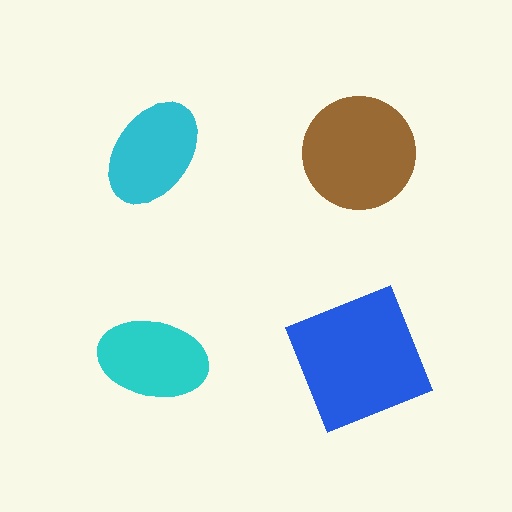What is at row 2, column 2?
A blue square.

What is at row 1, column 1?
A cyan ellipse.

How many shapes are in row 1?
2 shapes.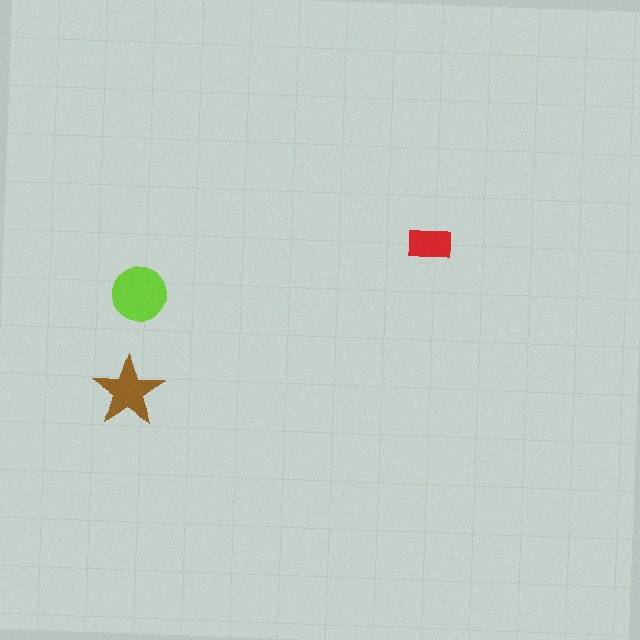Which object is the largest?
The lime circle.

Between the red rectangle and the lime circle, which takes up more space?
The lime circle.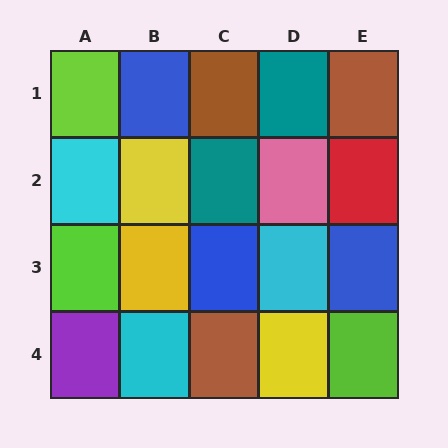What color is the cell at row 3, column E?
Blue.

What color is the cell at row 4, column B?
Cyan.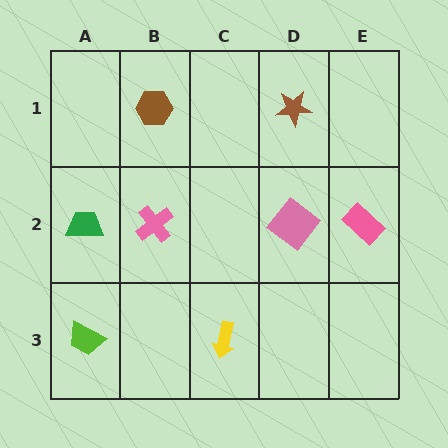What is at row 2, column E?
A pink rectangle.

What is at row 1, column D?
A brown star.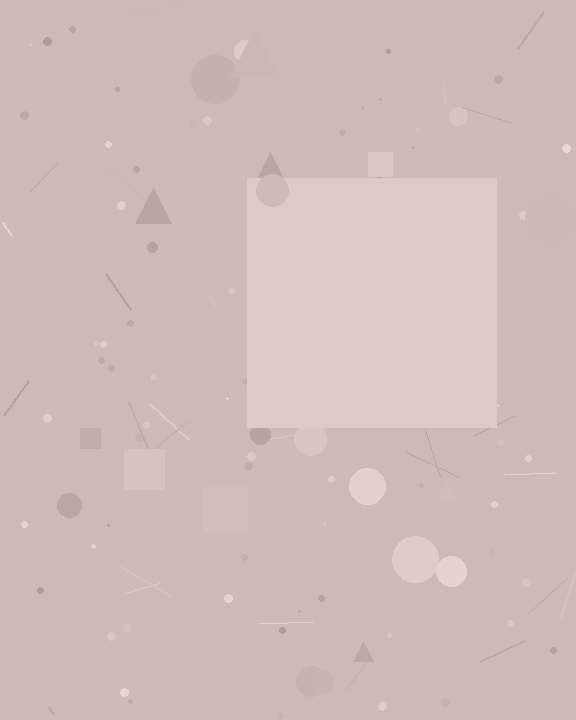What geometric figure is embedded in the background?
A square is embedded in the background.